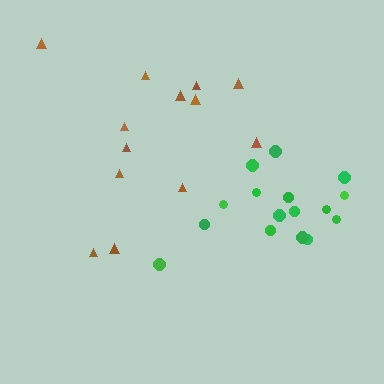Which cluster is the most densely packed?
Green.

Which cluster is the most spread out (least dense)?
Brown.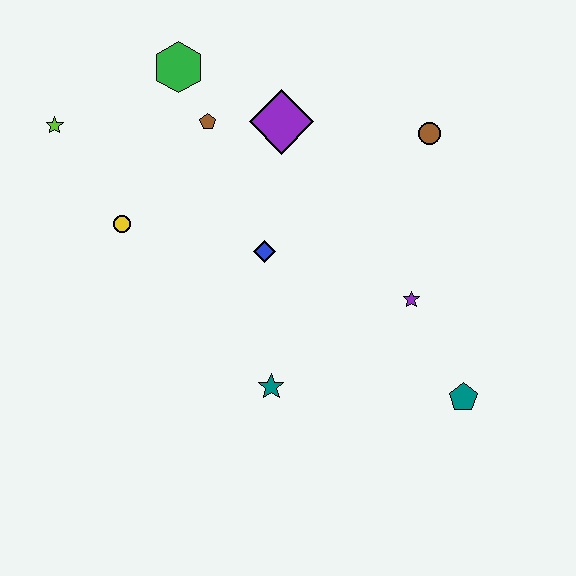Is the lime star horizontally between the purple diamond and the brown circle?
No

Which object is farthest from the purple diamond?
The teal pentagon is farthest from the purple diamond.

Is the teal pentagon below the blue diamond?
Yes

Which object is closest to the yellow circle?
The lime star is closest to the yellow circle.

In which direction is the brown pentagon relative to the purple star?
The brown pentagon is to the left of the purple star.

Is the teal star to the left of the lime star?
No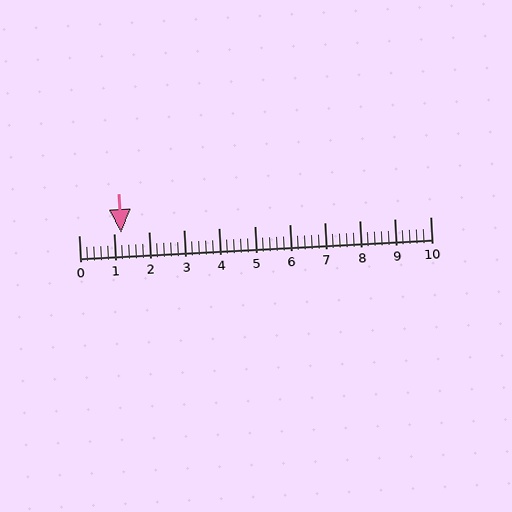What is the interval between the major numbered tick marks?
The major tick marks are spaced 1 units apart.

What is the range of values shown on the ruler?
The ruler shows values from 0 to 10.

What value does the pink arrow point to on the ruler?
The pink arrow points to approximately 1.2.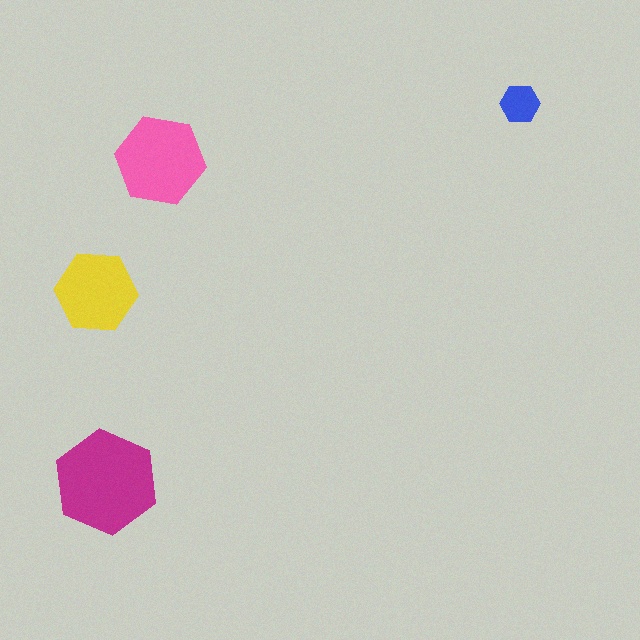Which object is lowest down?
The magenta hexagon is bottommost.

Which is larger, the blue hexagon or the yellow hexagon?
The yellow one.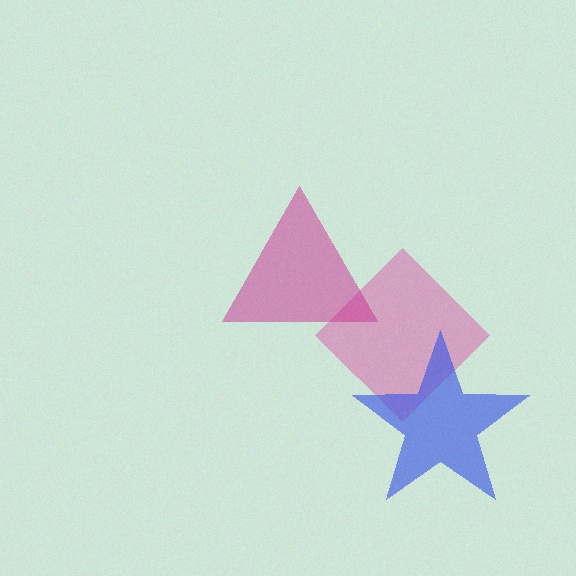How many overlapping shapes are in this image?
There are 3 overlapping shapes in the image.